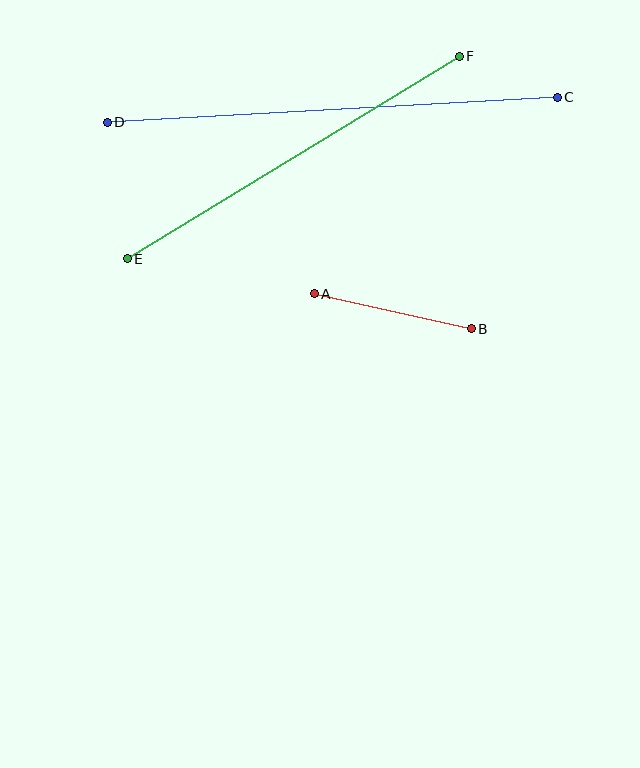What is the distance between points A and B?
The distance is approximately 161 pixels.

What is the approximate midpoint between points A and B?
The midpoint is at approximately (393, 311) pixels.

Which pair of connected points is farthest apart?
Points C and D are farthest apart.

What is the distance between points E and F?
The distance is approximately 389 pixels.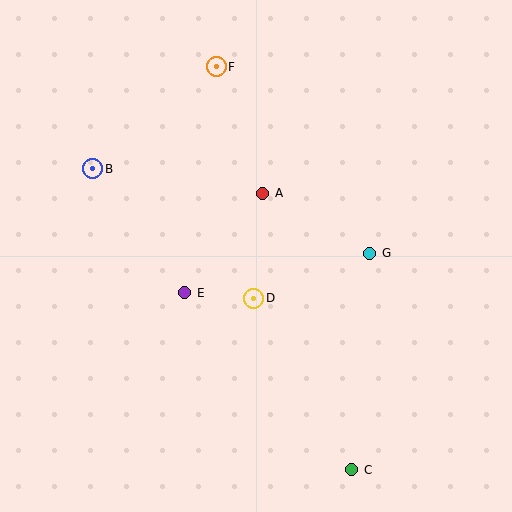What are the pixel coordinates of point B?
Point B is at (93, 169).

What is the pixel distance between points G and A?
The distance between G and A is 123 pixels.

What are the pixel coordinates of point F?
Point F is at (216, 67).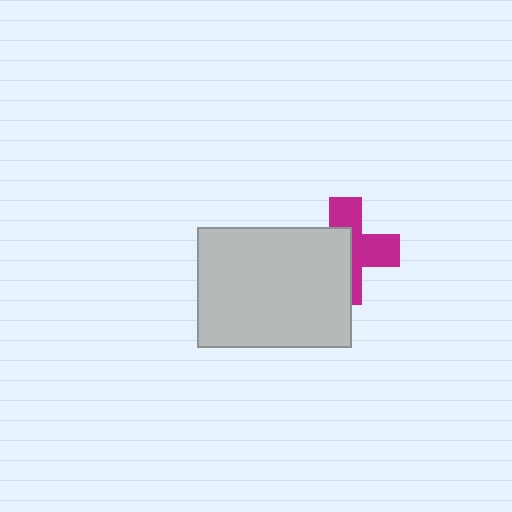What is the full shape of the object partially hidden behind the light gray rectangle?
The partially hidden object is a magenta cross.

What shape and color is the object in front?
The object in front is a light gray rectangle.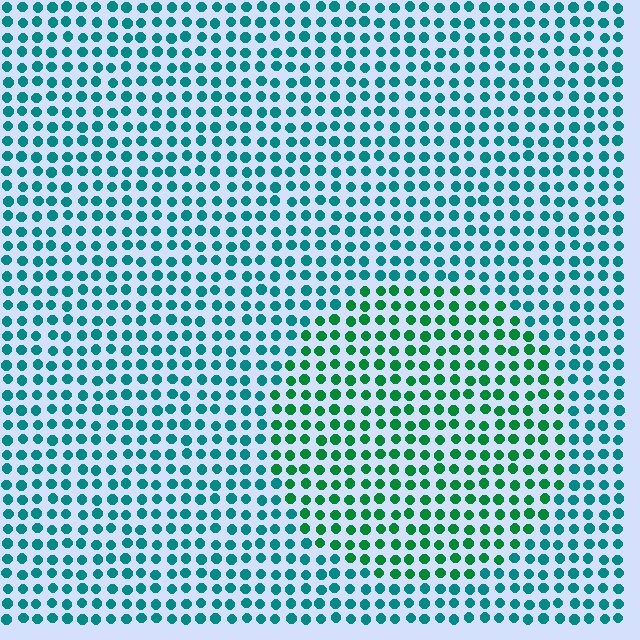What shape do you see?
I see a circle.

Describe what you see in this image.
The image is filled with small teal elements in a uniform arrangement. A circle-shaped region is visible where the elements are tinted to a slightly different hue, forming a subtle color boundary.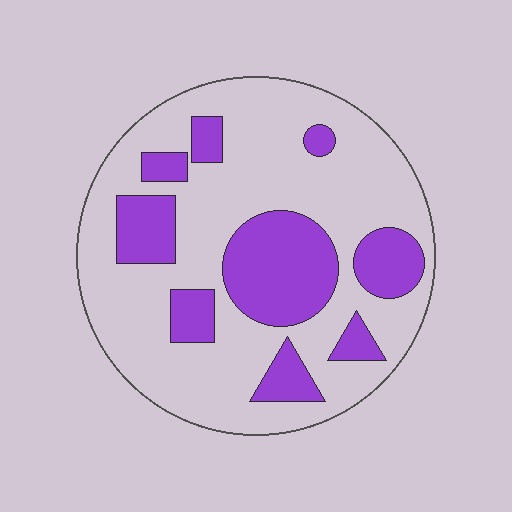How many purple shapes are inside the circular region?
9.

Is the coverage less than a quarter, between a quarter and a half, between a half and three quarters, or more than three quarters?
Between a quarter and a half.